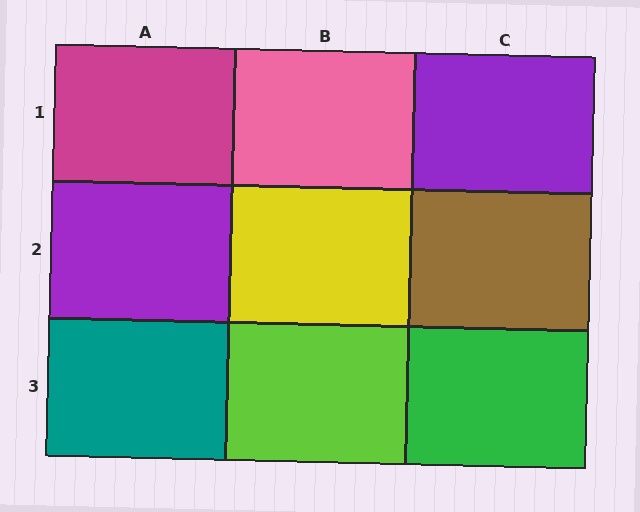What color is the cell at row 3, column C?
Green.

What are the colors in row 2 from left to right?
Purple, yellow, brown.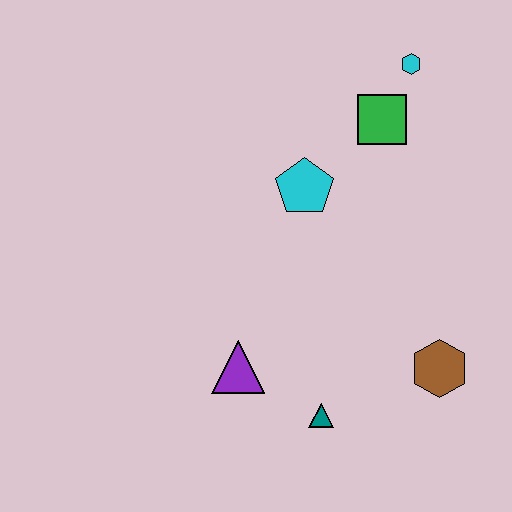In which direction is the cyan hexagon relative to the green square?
The cyan hexagon is above the green square.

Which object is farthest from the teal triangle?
The cyan hexagon is farthest from the teal triangle.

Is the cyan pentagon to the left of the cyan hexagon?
Yes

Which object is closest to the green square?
The cyan hexagon is closest to the green square.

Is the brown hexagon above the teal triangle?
Yes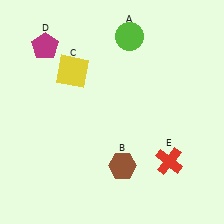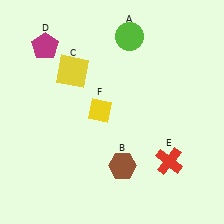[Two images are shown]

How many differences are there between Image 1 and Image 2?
There is 1 difference between the two images.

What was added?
A yellow diamond (F) was added in Image 2.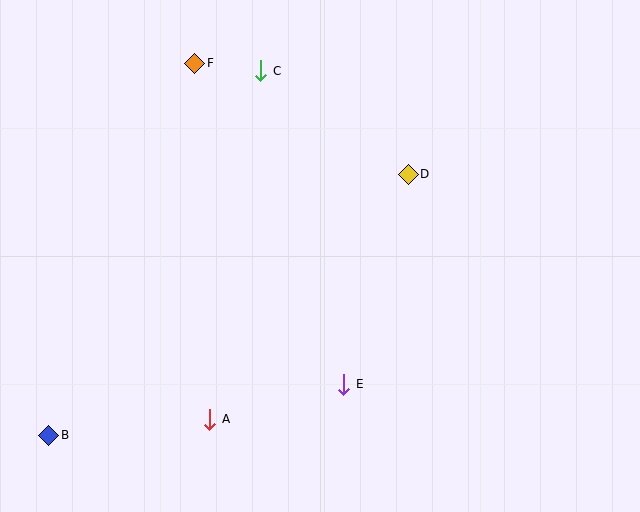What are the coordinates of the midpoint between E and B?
The midpoint between E and B is at (196, 410).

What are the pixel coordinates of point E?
Point E is at (344, 384).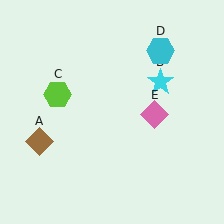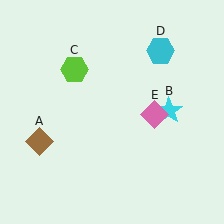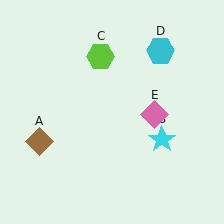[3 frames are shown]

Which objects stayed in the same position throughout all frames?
Brown diamond (object A) and cyan hexagon (object D) and pink diamond (object E) remained stationary.